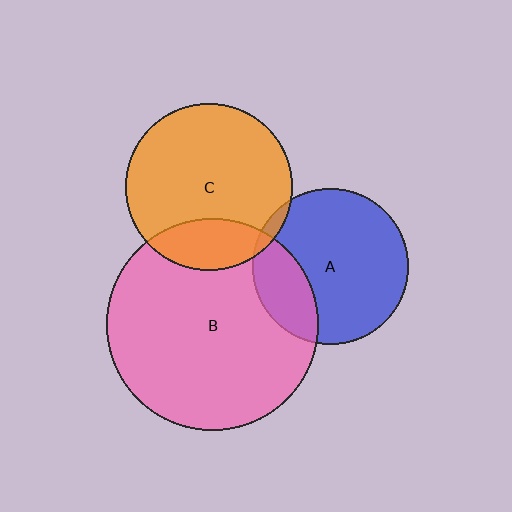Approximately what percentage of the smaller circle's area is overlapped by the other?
Approximately 20%.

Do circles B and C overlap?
Yes.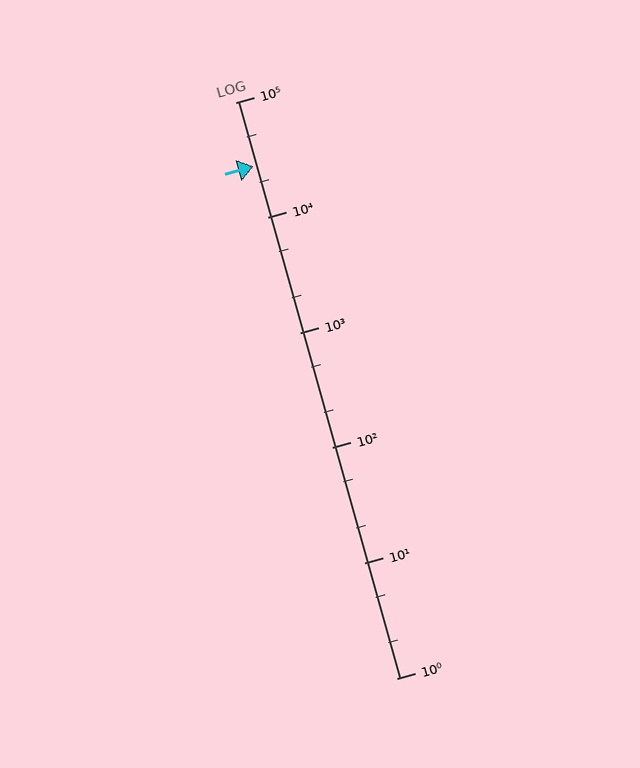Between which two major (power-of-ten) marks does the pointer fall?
The pointer is between 10000 and 100000.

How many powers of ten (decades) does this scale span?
The scale spans 5 decades, from 1 to 100000.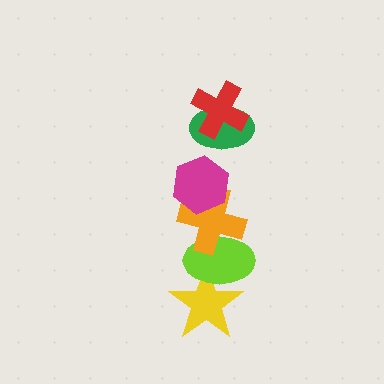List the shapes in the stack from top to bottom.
From top to bottom: the red cross, the green ellipse, the magenta hexagon, the orange cross, the lime ellipse, the yellow star.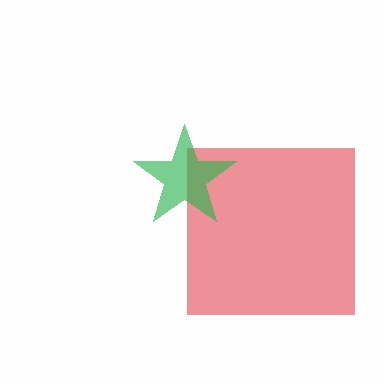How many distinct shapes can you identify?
There are 2 distinct shapes: a red square, a green star.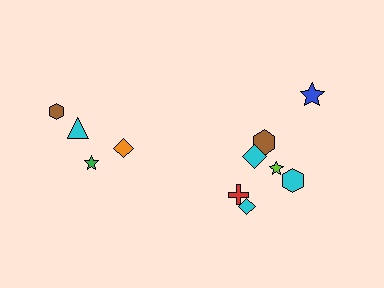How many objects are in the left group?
There are 4 objects.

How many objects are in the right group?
There are 7 objects.